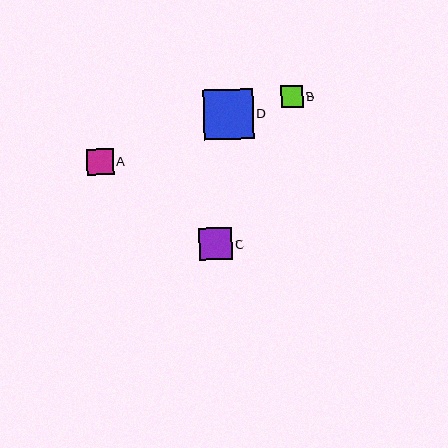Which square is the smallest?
Square B is the smallest with a size of approximately 22 pixels.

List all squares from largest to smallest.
From largest to smallest: D, C, A, B.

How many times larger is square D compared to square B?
Square D is approximately 2.3 times the size of square B.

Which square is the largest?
Square D is the largest with a size of approximately 50 pixels.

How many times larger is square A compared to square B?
Square A is approximately 1.2 times the size of square B.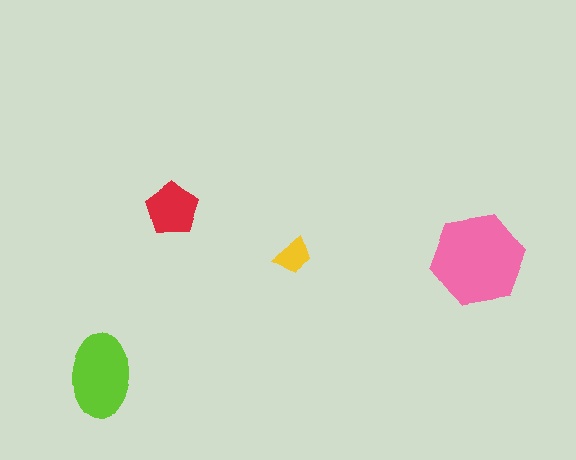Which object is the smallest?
The yellow trapezoid.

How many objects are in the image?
There are 4 objects in the image.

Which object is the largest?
The pink hexagon.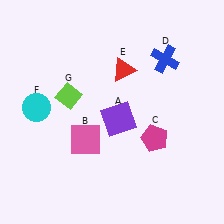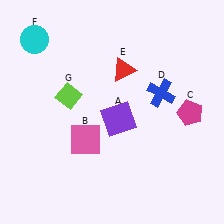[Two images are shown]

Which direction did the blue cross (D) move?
The blue cross (D) moved down.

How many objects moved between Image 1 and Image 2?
3 objects moved between the two images.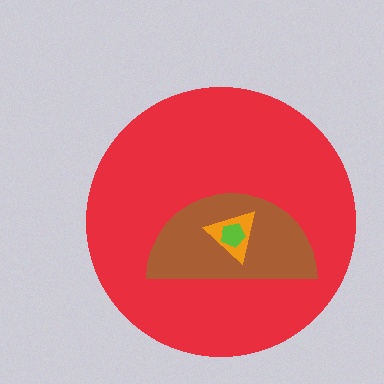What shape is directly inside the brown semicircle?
The orange triangle.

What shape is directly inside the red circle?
The brown semicircle.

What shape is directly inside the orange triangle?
The lime pentagon.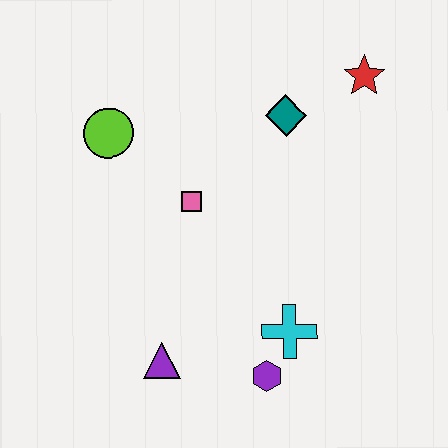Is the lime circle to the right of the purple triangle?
No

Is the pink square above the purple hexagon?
Yes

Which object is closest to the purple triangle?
The purple hexagon is closest to the purple triangle.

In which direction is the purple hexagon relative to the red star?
The purple hexagon is below the red star.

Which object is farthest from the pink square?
The red star is farthest from the pink square.